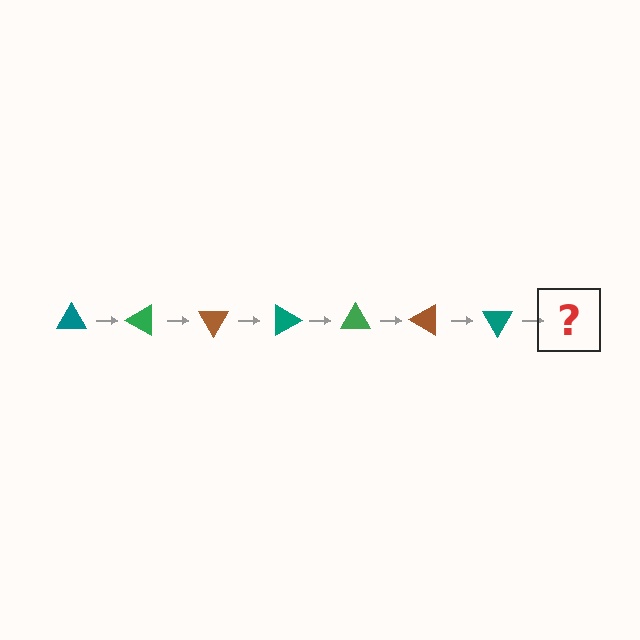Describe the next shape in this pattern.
It should be a green triangle, rotated 210 degrees from the start.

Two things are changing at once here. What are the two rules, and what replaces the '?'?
The two rules are that it rotates 30 degrees each step and the color cycles through teal, green, and brown. The '?' should be a green triangle, rotated 210 degrees from the start.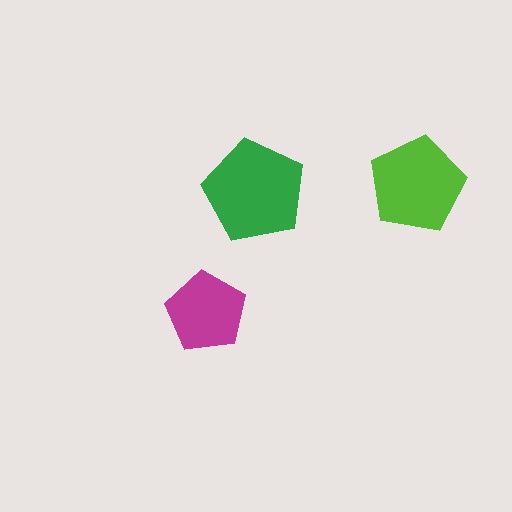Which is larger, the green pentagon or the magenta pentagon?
The green one.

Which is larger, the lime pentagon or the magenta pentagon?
The lime one.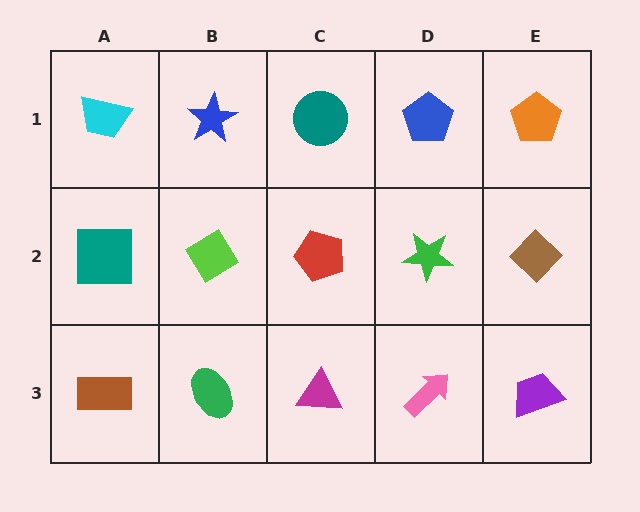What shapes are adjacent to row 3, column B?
A lime diamond (row 2, column B), a brown rectangle (row 3, column A), a magenta triangle (row 3, column C).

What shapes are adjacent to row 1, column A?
A teal square (row 2, column A), a blue star (row 1, column B).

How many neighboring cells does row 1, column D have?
3.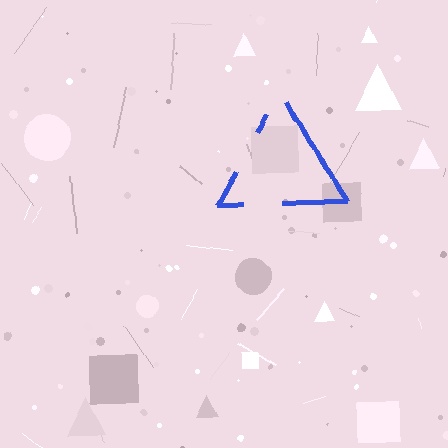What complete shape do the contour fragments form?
The contour fragments form a triangle.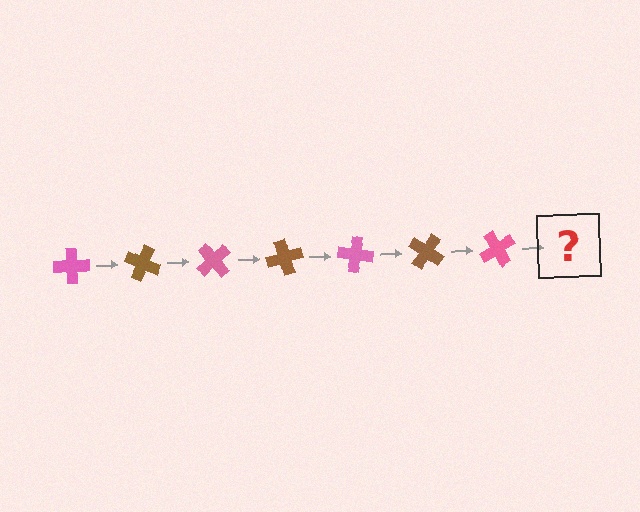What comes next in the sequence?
The next element should be a brown cross, rotated 175 degrees from the start.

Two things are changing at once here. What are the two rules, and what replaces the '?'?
The two rules are that it rotates 25 degrees each step and the color cycles through pink and brown. The '?' should be a brown cross, rotated 175 degrees from the start.